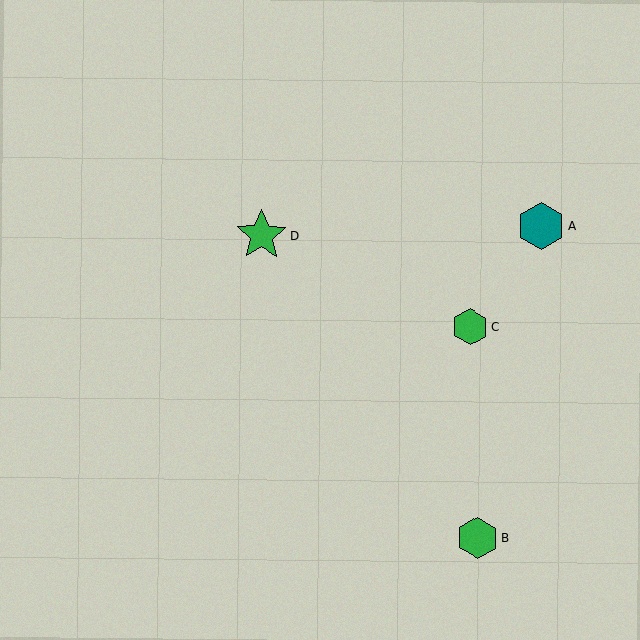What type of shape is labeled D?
Shape D is a green star.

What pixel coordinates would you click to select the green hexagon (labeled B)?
Click at (477, 538) to select the green hexagon B.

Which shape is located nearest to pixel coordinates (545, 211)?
The teal hexagon (labeled A) at (541, 226) is nearest to that location.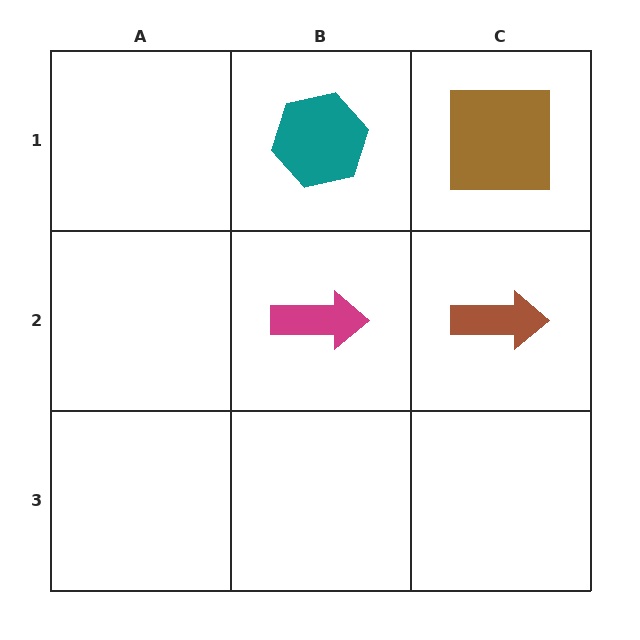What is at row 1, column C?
A brown square.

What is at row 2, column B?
A magenta arrow.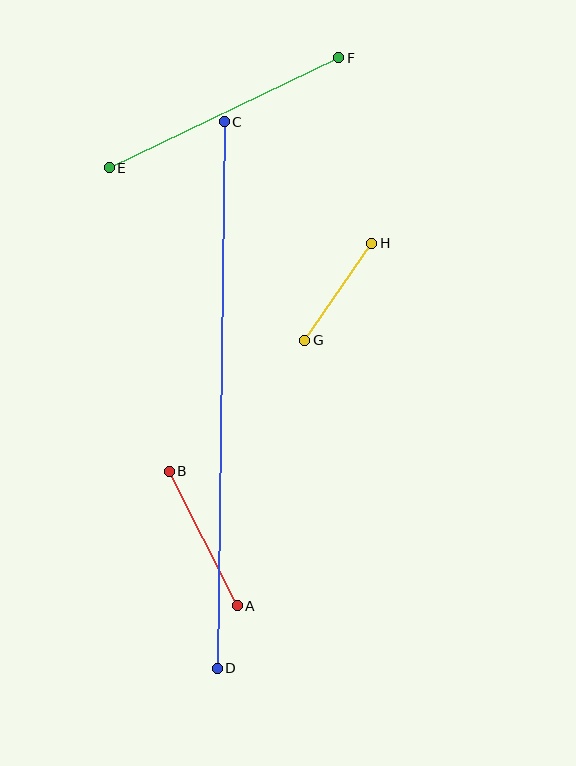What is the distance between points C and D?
The distance is approximately 546 pixels.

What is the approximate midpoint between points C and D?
The midpoint is at approximately (221, 395) pixels.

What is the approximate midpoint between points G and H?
The midpoint is at approximately (338, 292) pixels.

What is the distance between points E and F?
The distance is approximately 255 pixels.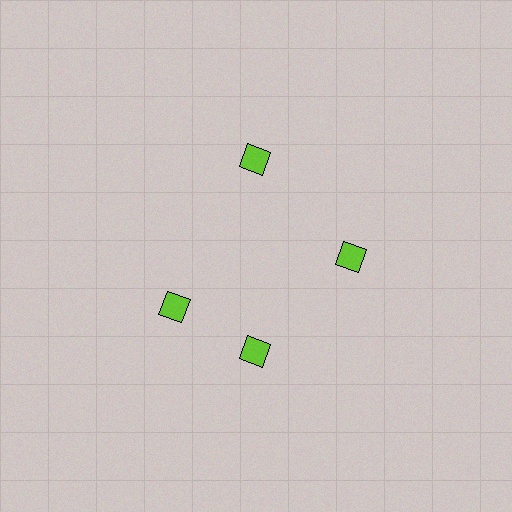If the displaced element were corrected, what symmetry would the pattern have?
It would have 4-fold rotational symmetry — the pattern would map onto itself every 90 degrees.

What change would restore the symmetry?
The symmetry would be restored by rotating it back into even spacing with its neighbors so that all 4 diamonds sit at equal angles and equal distance from the center.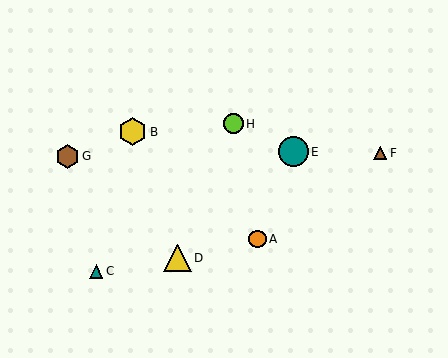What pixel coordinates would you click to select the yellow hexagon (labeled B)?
Click at (133, 132) to select the yellow hexagon B.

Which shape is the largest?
The teal circle (labeled E) is the largest.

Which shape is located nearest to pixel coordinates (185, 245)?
The yellow triangle (labeled D) at (178, 258) is nearest to that location.